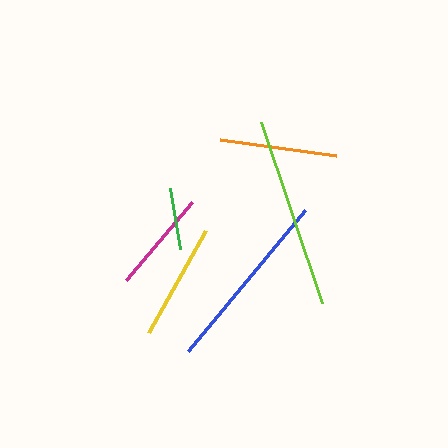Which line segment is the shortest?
The green line is the shortest at approximately 62 pixels.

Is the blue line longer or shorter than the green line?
The blue line is longer than the green line.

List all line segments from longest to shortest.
From longest to shortest: lime, blue, orange, yellow, magenta, green.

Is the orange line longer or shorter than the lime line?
The lime line is longer than the orange line.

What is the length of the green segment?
The green segment is approximately 62 pixels long.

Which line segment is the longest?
The lime line is the longest at approximately 191 pixels.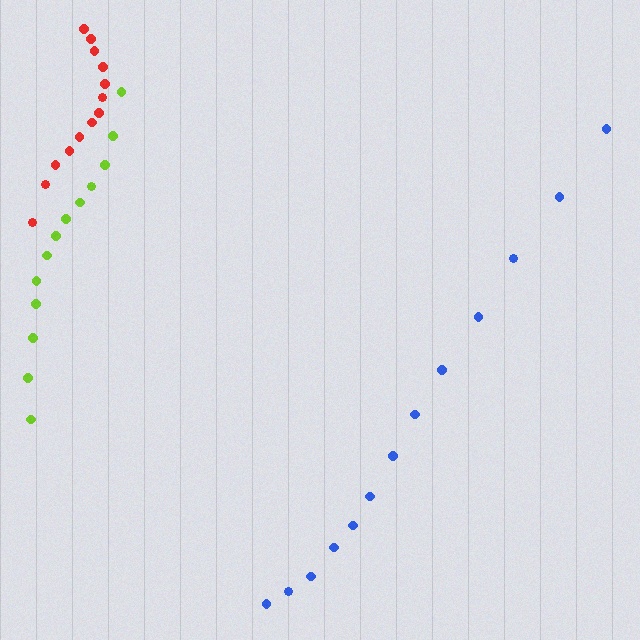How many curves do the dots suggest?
There are 3 distinct paths.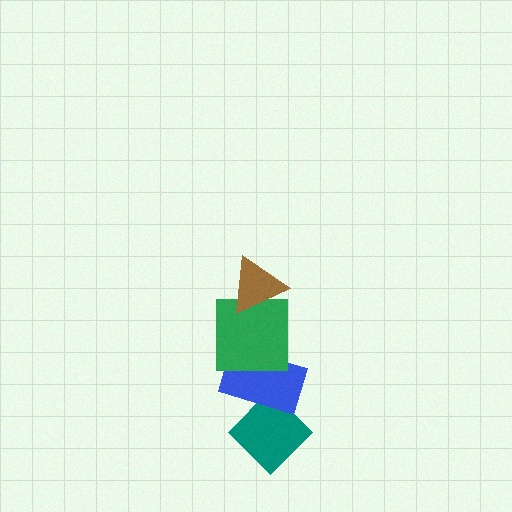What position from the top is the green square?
The green square is 2nd from the top.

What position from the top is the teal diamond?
The teal diamond is 4th from the top.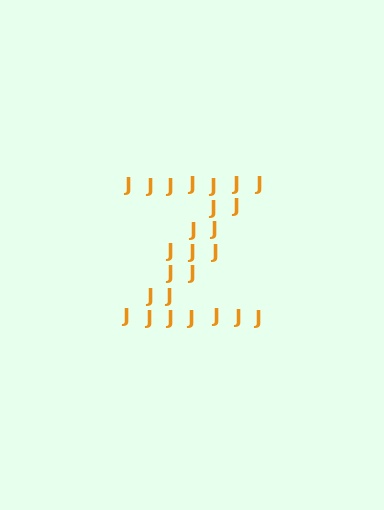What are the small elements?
The small elements are letter J's.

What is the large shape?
The large shape is the letter Z.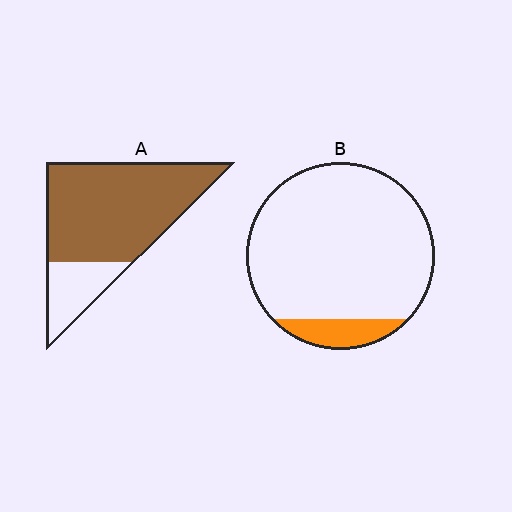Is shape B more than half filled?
No.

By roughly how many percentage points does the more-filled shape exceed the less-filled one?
By roughly 65 percentage points (A over B).